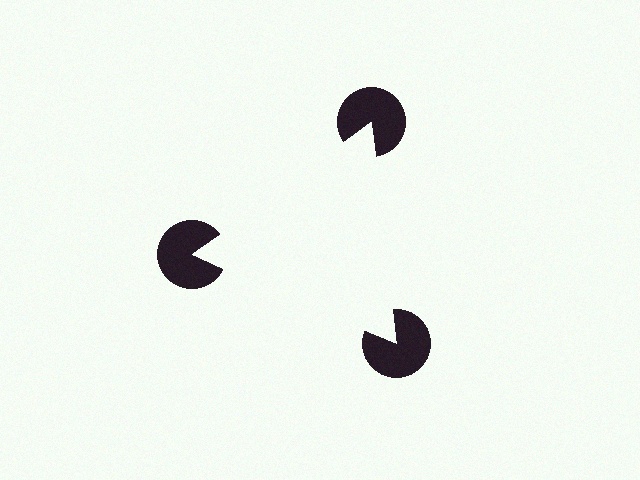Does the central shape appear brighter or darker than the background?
It typically appears slightly brighter than the background, even though no actual brightness change is drawn.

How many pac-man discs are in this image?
There are 3 — one at each vertex of the illusory triangle.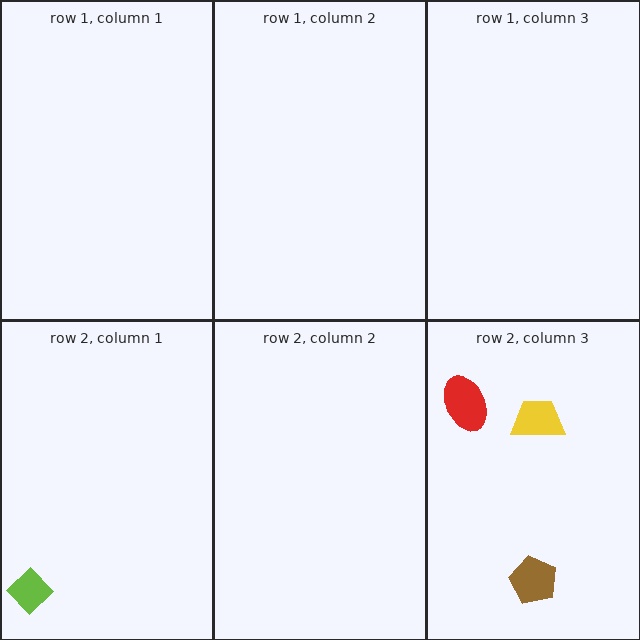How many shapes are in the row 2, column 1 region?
1.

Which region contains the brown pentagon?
The row 2, column 3 region.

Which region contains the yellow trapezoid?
The row 2, column 3 region.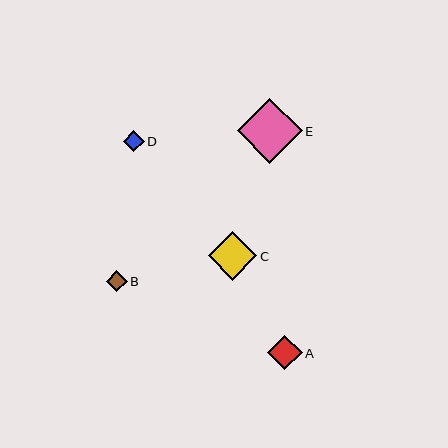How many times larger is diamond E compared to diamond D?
Diamond E is approximately 3.1 times the size of diamond D.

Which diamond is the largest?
Diamond E is the largest with a size of approximately 65 pixels.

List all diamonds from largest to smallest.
From largest to smallest: E, C, A, D, B.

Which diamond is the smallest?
Diamond B is the smallest with a size of approximately 21 pixels.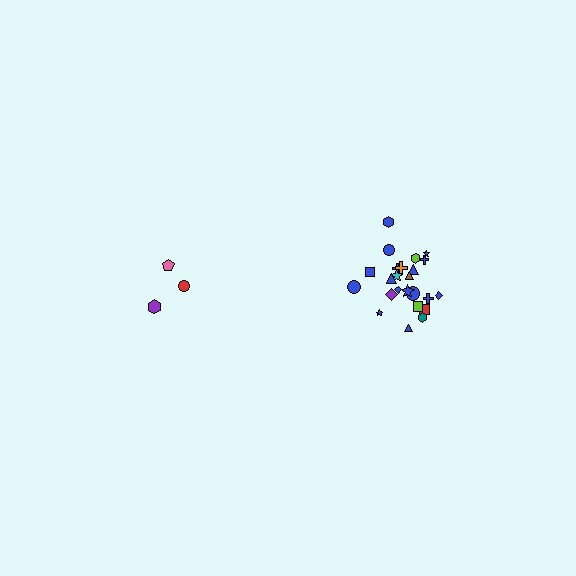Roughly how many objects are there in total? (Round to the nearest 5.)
Roughly 30 objects in total.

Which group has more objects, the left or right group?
The right group.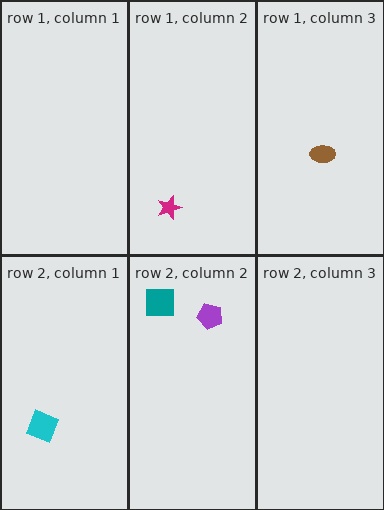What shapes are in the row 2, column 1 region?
The cyan diamond.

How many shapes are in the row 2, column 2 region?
2.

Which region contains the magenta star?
The row 1, column 2 region.